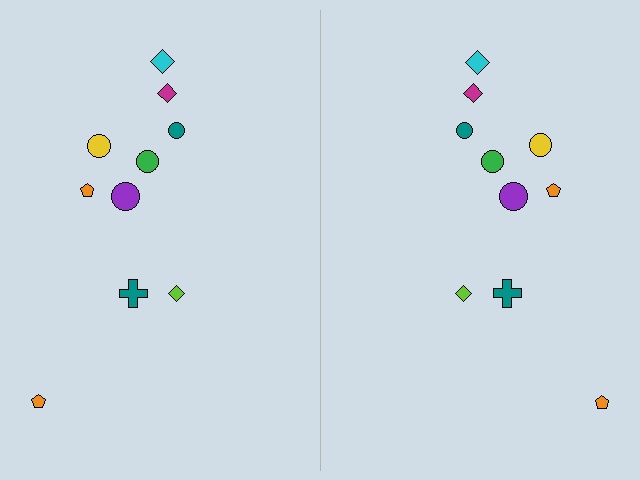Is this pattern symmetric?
Yes, this pattern has bilateral (reflection) symmetry.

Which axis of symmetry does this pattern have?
The pattern has a vertical axis of symmetry running through the center of the image.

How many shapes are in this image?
There are 20 shapes in this image.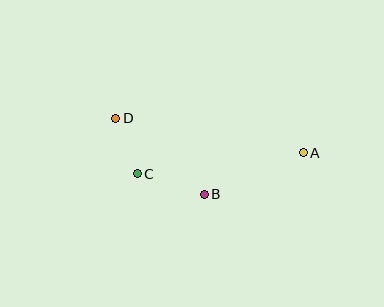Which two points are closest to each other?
Points C and D are closest to each other.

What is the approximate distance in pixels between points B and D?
The distance between B and D is approximately 117 pixels.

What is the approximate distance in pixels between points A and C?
The distance between A and C is approximately 167 pixels.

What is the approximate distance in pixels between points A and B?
The distance between A and B is approximately 107 pixels.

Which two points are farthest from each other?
Points A and D are farthest from each other.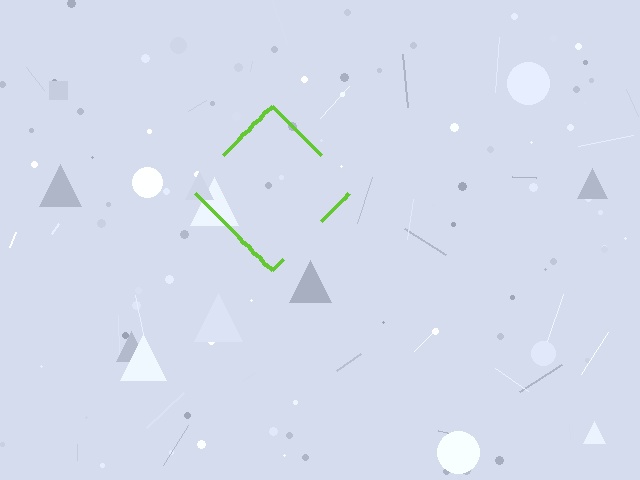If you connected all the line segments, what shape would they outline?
They would outline a diamond.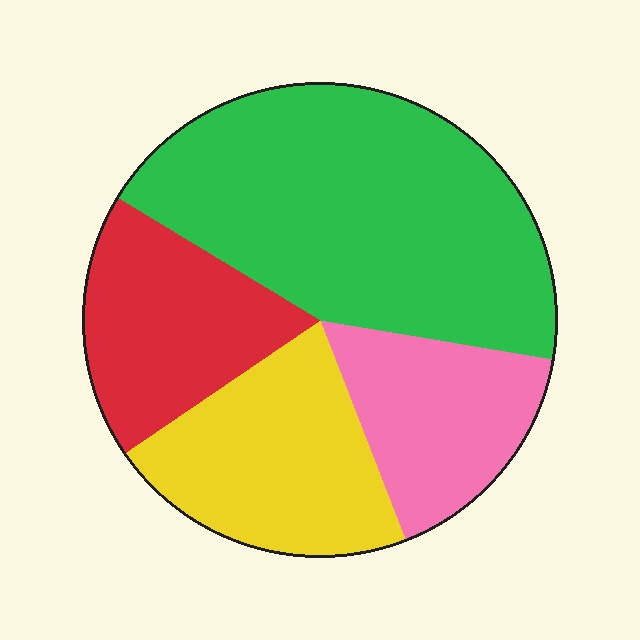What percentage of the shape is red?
Red takes up less than a quarter of the shape.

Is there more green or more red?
Green.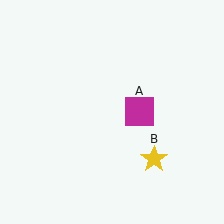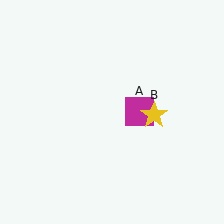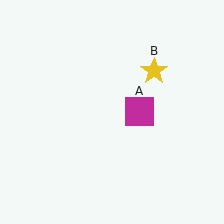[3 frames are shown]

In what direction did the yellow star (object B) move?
The yellow star (object B) moved up.